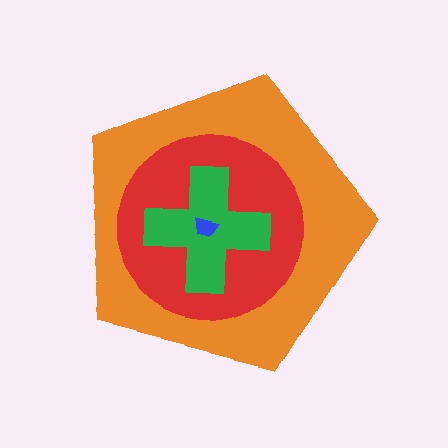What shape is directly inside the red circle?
The green cross.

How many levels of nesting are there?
4.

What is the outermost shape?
The orange pentagon.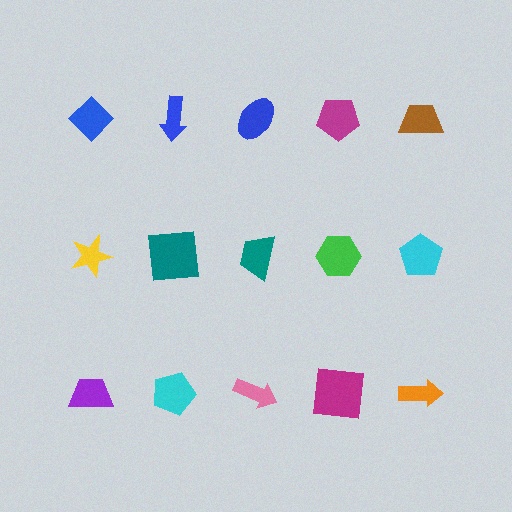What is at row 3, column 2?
A cyan pentagon.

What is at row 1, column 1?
A blue diamond.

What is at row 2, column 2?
A teal square.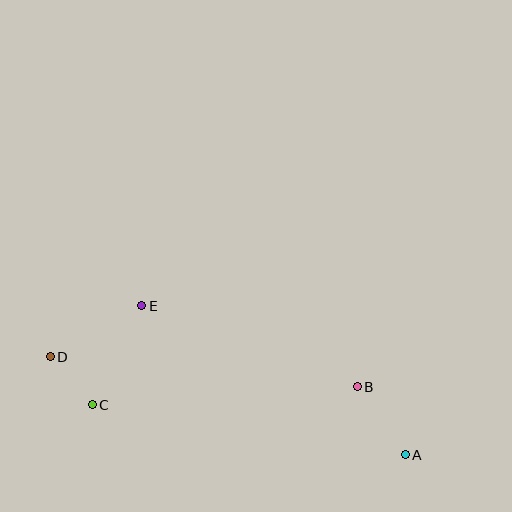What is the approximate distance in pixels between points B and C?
The distance between B and C is approximately 266 pixels.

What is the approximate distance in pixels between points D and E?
The distance between D and E is approximately 105 pixels.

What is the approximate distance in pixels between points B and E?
The distance between B and E is approximately 230 pixels.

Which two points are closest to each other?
Points C and D are closest to each other.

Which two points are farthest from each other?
Points A and D are farthest from each other.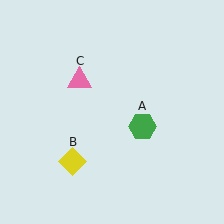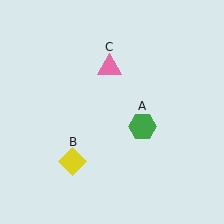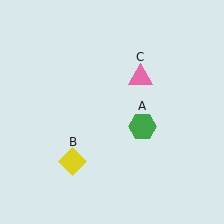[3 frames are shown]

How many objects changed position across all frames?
1 object changed position: pink triangle (object C).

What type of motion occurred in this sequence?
The pink triangle (object C) rotated clockwise around the center of the scene.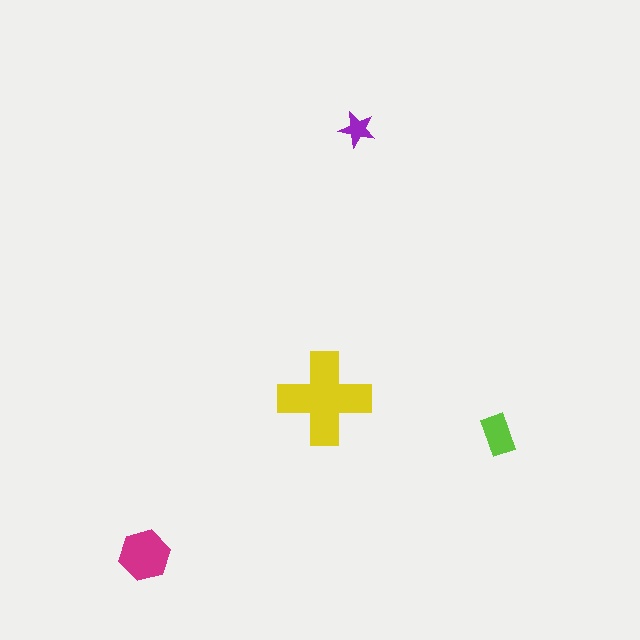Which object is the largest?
The yellow cross.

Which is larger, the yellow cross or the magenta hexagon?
The yellow cross.